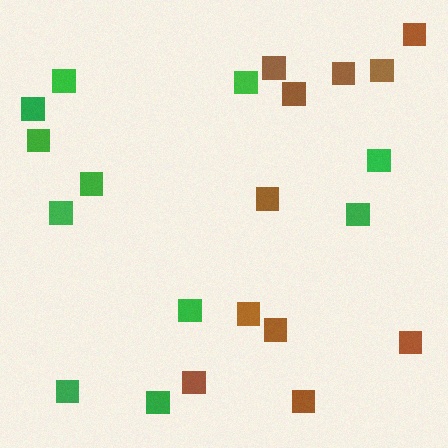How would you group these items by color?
There are 2 groups: one group of green squares (11) and one group of brown squares (11).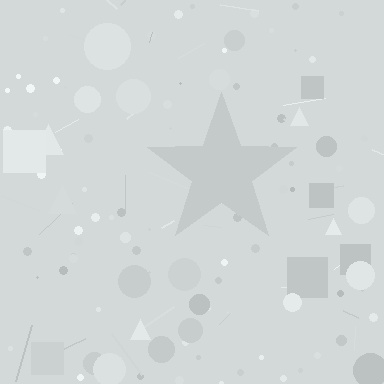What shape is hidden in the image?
A star is hidden in the image.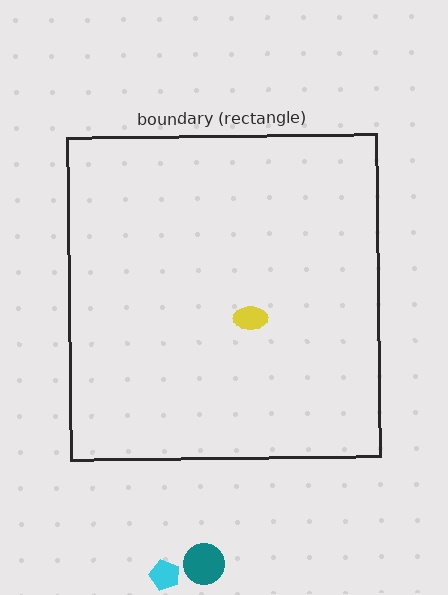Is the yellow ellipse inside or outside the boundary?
Inside.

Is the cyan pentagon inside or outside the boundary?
Outside.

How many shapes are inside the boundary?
1 inside, 2 outside.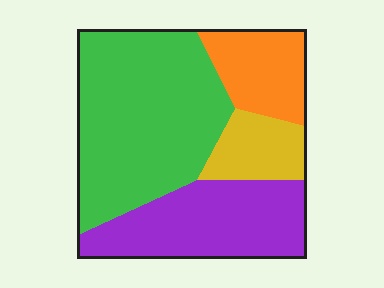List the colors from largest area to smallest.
From largest to smallest: green, purple, orange, yellow.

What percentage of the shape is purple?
Purple covers roughly 30% of the shape.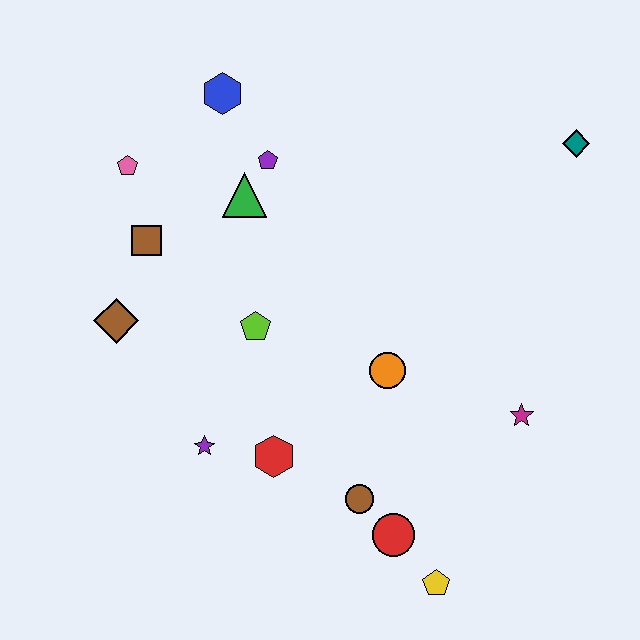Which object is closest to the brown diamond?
The brown square is closest to the brown diamond.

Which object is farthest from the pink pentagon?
The yellow pentagon is farthest from the pink pentagon.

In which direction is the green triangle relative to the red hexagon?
The green triangle is above the red hexagon.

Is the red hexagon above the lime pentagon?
No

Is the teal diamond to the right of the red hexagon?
Yes